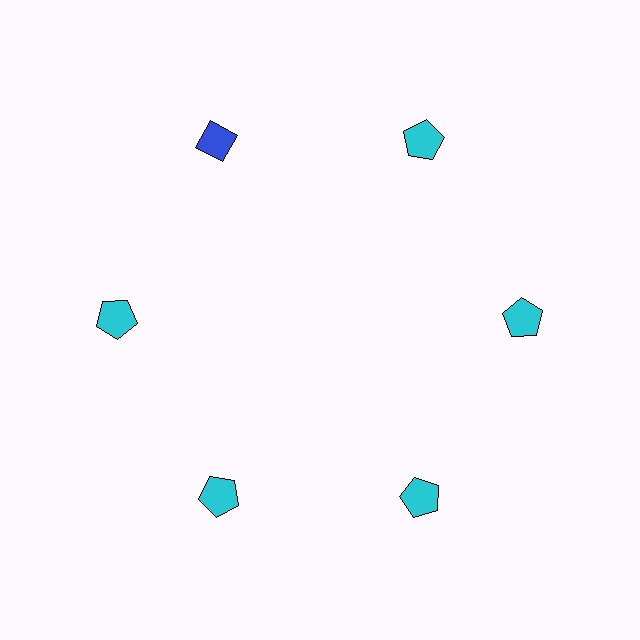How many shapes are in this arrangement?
There are 6 shapes arranged in a ring pattern.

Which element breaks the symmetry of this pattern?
The blue diamond at roughly the 11 o'clock position breaks the symmetry. All other shapes are cyan pentagons.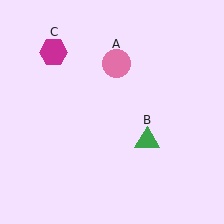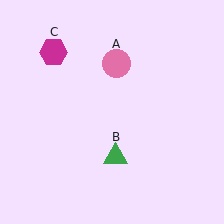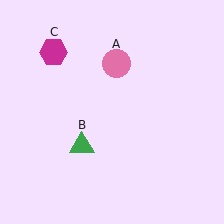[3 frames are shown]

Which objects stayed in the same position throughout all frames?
Pink circle (object A) and magenta hexagon (object C) remained stationary.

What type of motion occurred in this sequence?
The green triangle (object B) rotated clockwise around the center of the scene.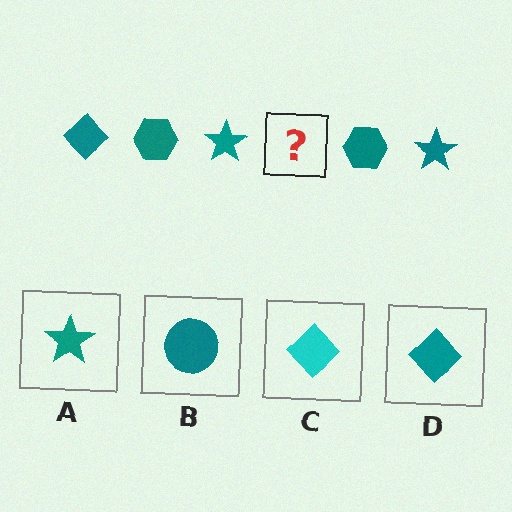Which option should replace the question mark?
Option D.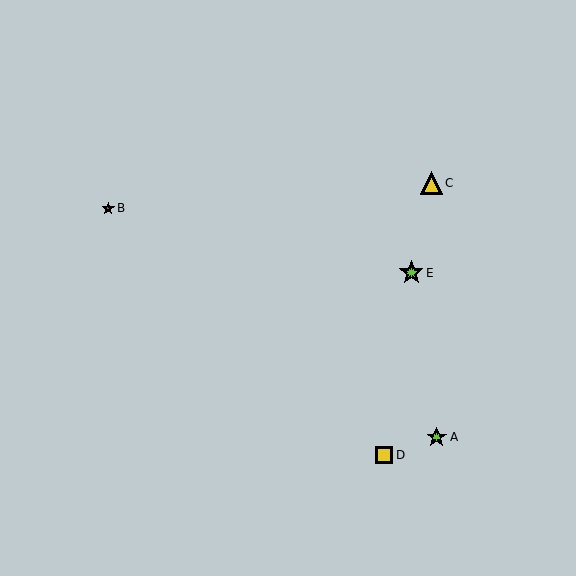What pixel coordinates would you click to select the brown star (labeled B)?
Click at (108, 208) to select the brown star B.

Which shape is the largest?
The lime star (labeled E) is the largest.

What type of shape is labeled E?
Shape E is a lime star.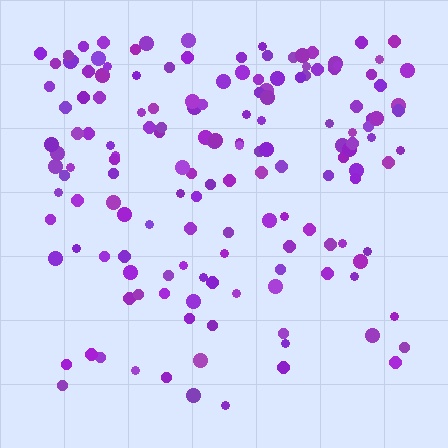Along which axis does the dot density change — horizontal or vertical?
Vertical.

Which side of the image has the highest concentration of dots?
The top.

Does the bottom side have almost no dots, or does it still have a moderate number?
Still a moderate number, just noticeably fewer than the top.